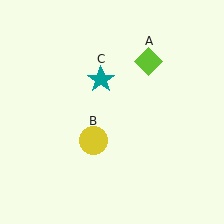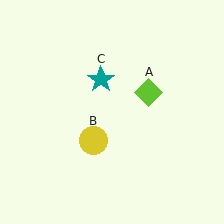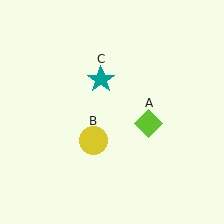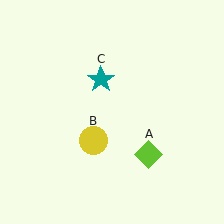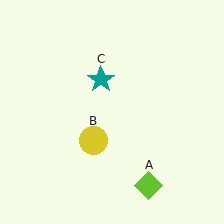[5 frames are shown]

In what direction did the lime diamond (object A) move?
The lime diamond (object A) moved down.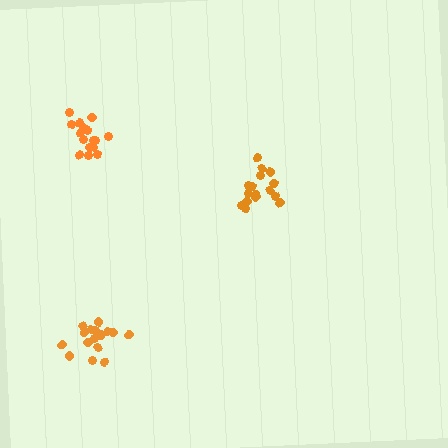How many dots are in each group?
Group 1: 16 dots, Group 2: 16 dots, Group 3: 17 dots (49 total).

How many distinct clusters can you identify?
There are 3 distinct clusters.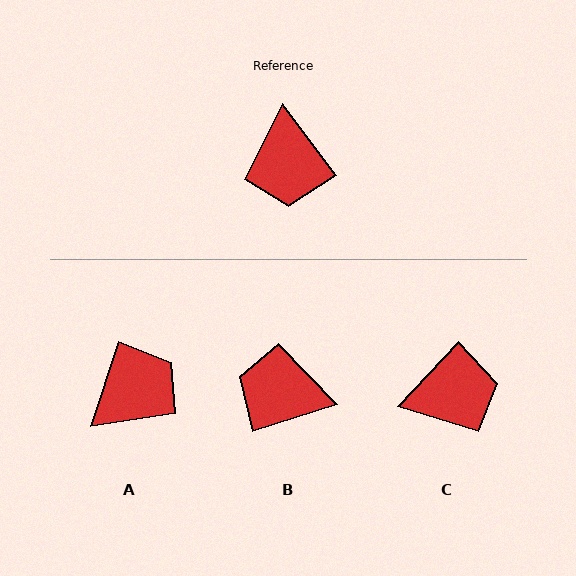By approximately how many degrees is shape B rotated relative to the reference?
Approximately 109 degrees clockwise.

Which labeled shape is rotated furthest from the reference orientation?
A, about 125 degrees away.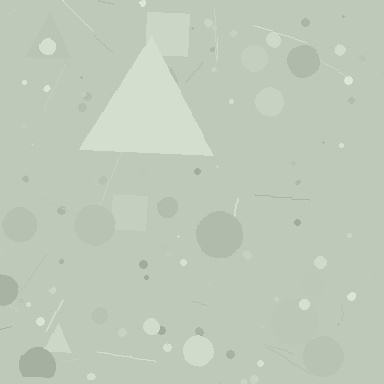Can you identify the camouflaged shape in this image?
The camouflaged shape is a triangle.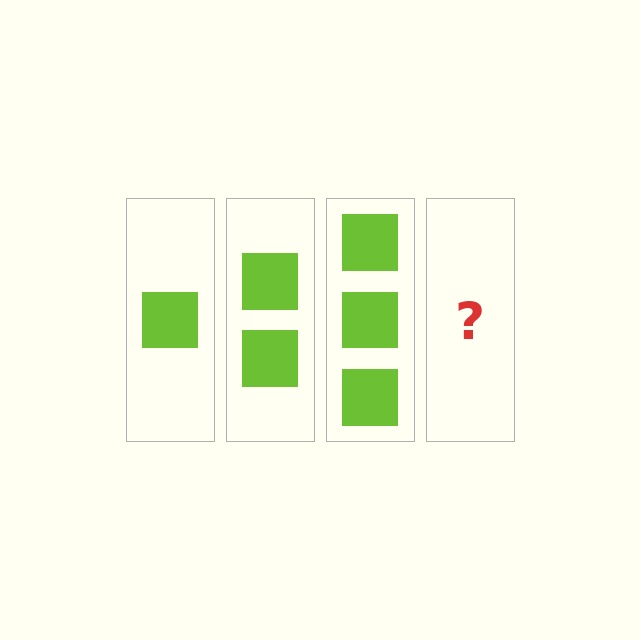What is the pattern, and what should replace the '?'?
The pattern is that each step adds one more square. The '?' should be 4 squares.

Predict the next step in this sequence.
The next step is 4 squares.